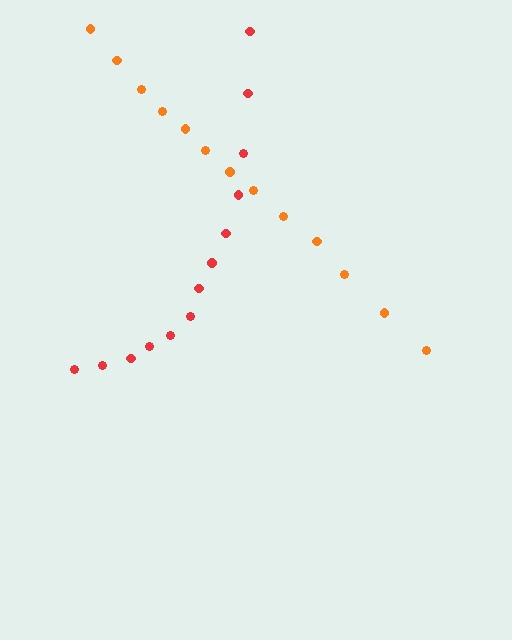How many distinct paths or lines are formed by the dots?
There are 2 distinct paths.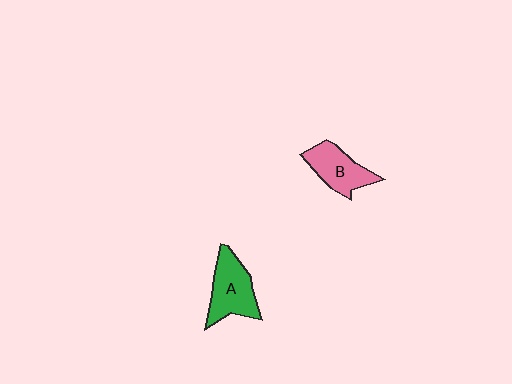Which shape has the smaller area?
Shape B (pink).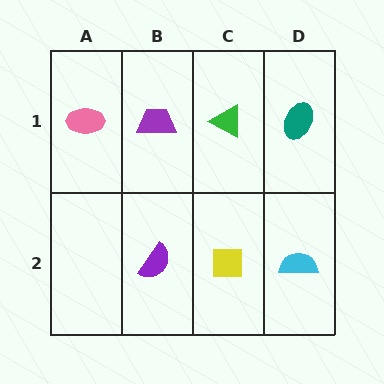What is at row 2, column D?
A cyan semicircle.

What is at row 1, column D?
A teal ellipse.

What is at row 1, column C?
A green triangle.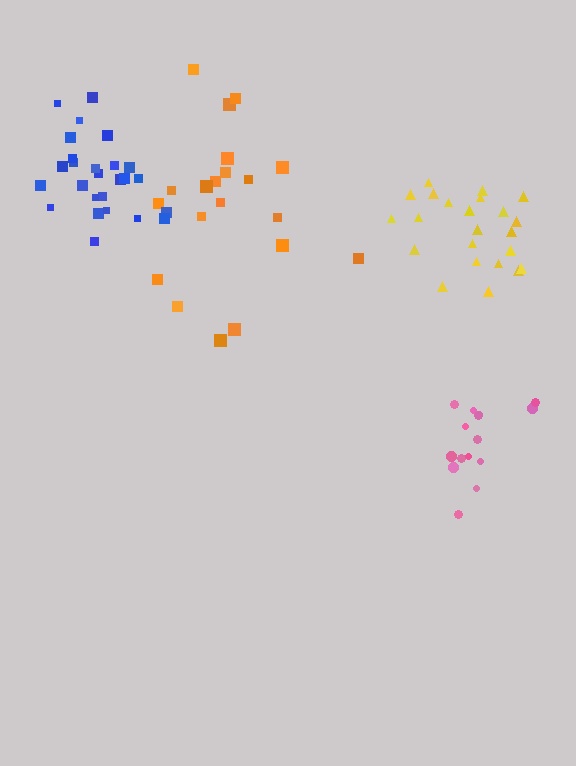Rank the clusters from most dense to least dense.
blue, yellow, pink, orange.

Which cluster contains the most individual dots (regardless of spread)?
Blue (26).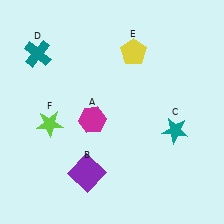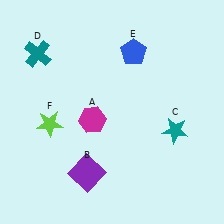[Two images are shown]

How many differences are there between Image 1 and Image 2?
There is 1 difference between the two images.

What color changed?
The pentagon (E) changed from yellow in Image 1 to blue in Image 2.